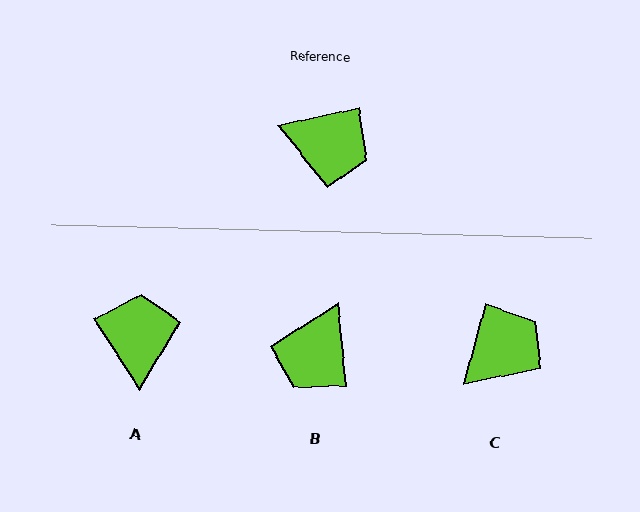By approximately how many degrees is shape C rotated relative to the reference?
Approximately 62 degrees counter-clockwise.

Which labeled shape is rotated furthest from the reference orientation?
A, about 110 degrees away.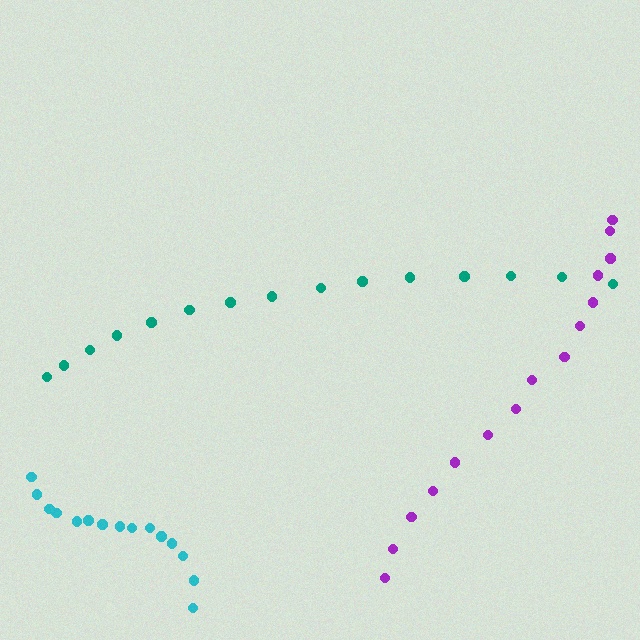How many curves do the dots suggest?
There are 3 distinct paths.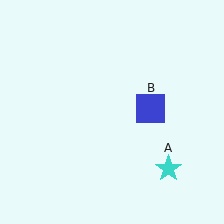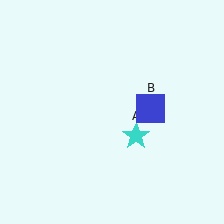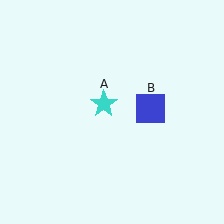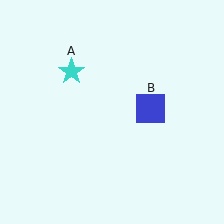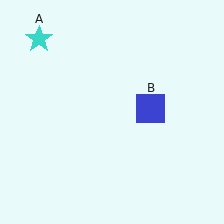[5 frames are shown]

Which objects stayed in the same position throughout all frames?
Blue square (object B) remained stationary.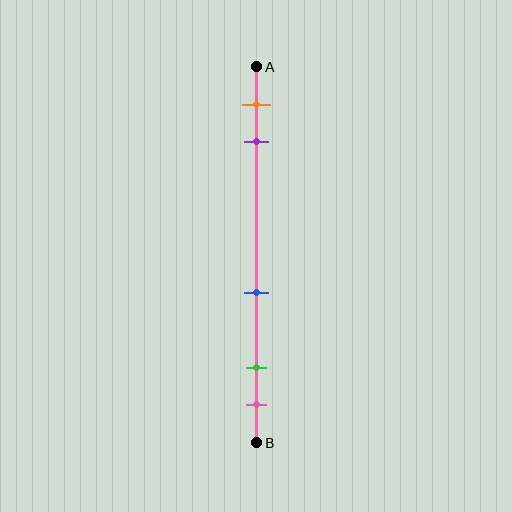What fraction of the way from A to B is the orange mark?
The orange mark is approximately 10% (0.1) of the way from A to B.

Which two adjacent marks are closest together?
The green and pink marks are the closest adjacent pair.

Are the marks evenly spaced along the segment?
No, the marks are not evenly spaced.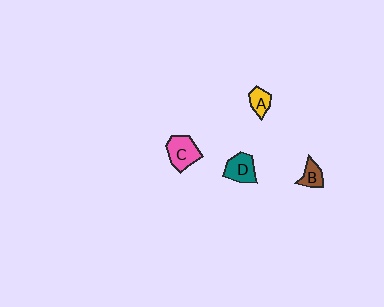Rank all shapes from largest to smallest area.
From largest to smallest: C (pink), D (teal), B (brown), A (yellow).